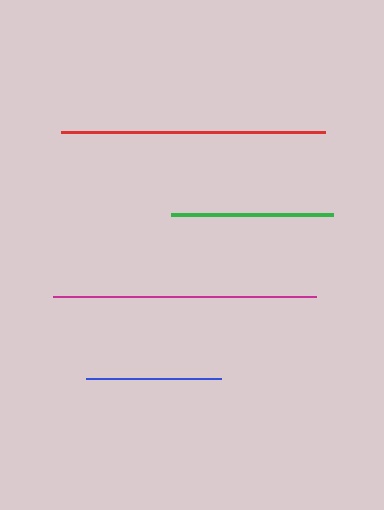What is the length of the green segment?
The green segment is approximately 163 pixels long.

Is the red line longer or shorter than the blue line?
The red line is longer than the blue line.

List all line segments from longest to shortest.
From longest to shortest: red, magenta, green, blue.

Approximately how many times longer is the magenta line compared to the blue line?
The magenta line is approximately 1.9 times the length of the blue line.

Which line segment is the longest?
The red line is the longest at approximately 264 pixels.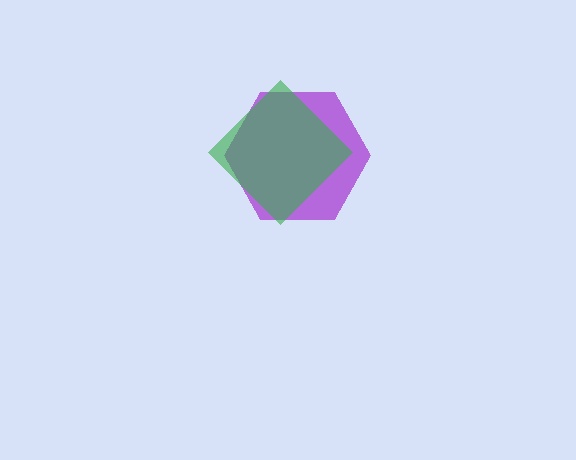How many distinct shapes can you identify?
There are 2 distinct shapes: a purple hexagon, a green diamond.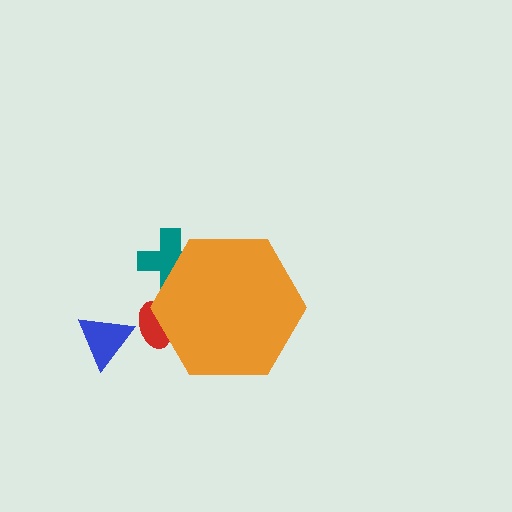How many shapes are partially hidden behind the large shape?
2 shapes are partially hidden.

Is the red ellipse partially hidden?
Yes, the red ellipse is partially hidden behind the orange hexagon.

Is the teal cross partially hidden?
Yes, the teal cross is partially hidden behind the orange hexagon.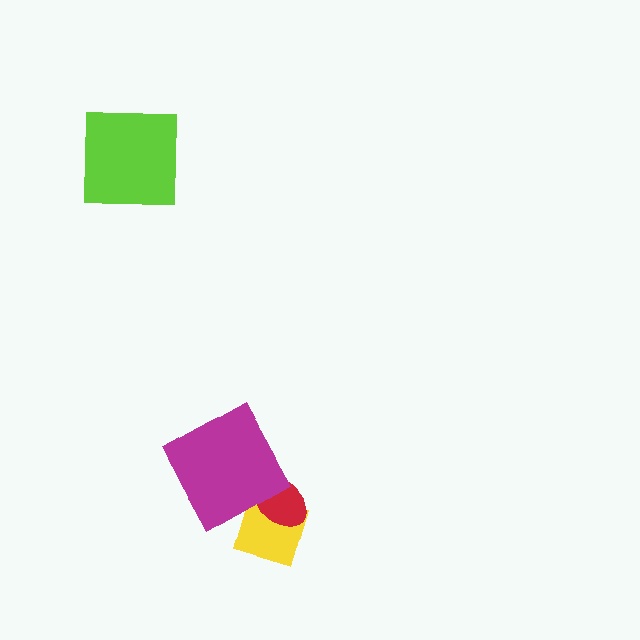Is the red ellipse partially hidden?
Yes, it is partially covered by another shape.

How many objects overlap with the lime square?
0 objects overlap with the lime square.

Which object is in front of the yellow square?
The red ellipse is in front of the yellow square.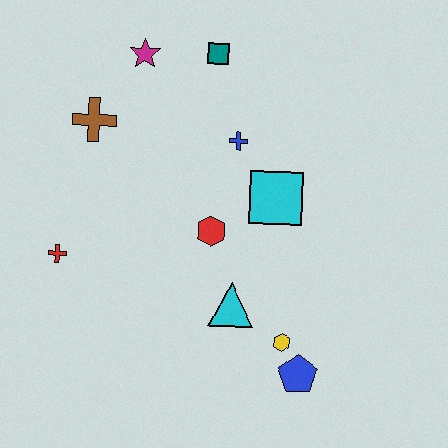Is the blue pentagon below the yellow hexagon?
Yes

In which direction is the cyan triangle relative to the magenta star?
The cyan triangle is below the magenta star.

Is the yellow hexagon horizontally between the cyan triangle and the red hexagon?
No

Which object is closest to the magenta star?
The teal square is closest to the magenta star.